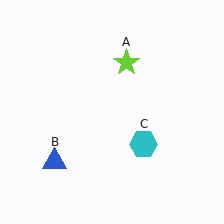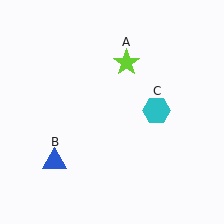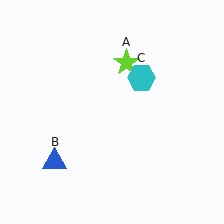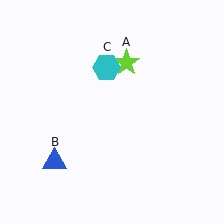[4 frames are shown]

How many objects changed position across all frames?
1 object changed position: cyan hexagon (object C).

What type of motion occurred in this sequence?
The cyan hexagon (object C) rotated counterclockwise around the center of the scene.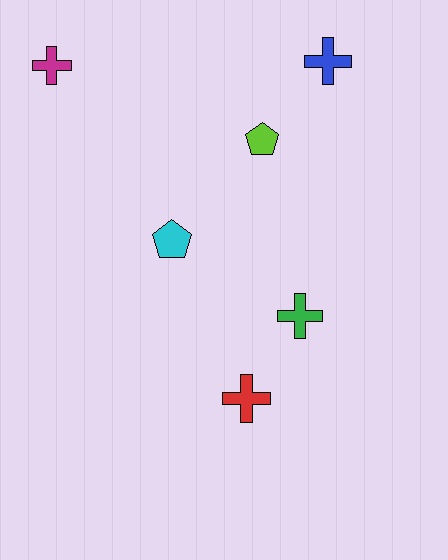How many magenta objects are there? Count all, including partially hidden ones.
There is 1 magenta object.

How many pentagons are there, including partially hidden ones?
There are 2 pentagons.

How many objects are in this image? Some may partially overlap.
There are 6 objects.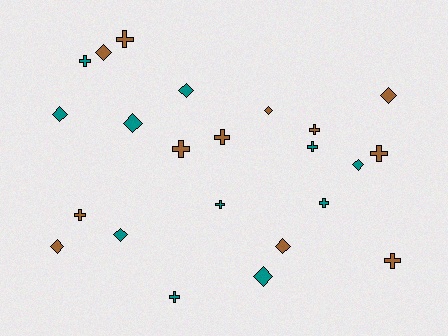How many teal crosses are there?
There are 5 teal crosses.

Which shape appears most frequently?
Cross, with 12 objects.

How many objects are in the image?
There are 23 objects.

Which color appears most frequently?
Brown, with 12 objects.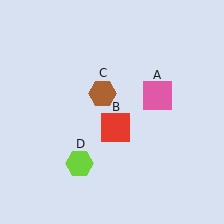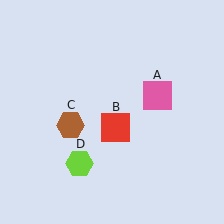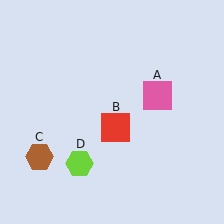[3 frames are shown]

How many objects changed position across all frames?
1 object changed position: brown hexagon (object C).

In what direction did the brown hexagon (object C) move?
The brown hexagon (object C) moved down and to the left.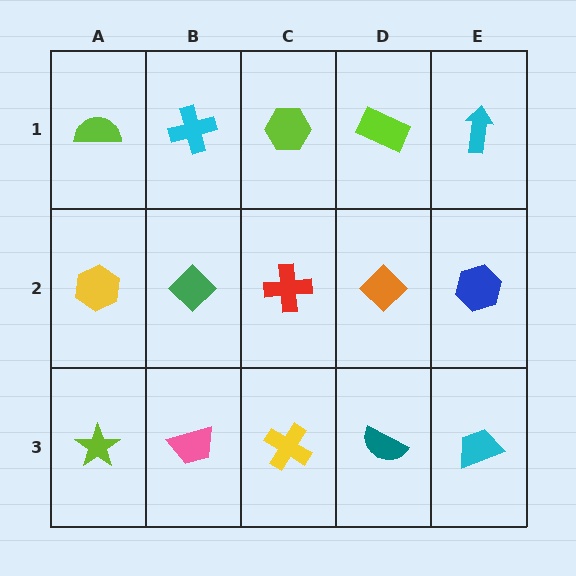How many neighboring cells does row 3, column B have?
3.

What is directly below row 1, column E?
A blue hexagon.